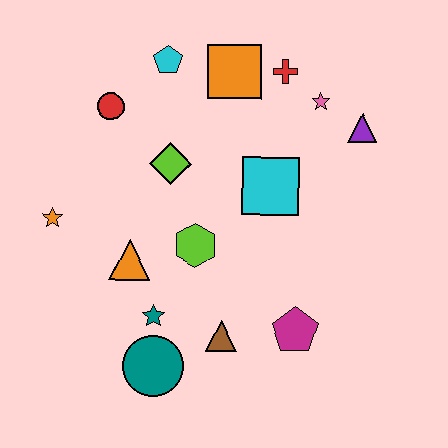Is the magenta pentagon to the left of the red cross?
No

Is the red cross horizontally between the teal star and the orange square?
No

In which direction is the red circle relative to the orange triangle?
The red circle is above the orange triangle.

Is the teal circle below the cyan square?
Yes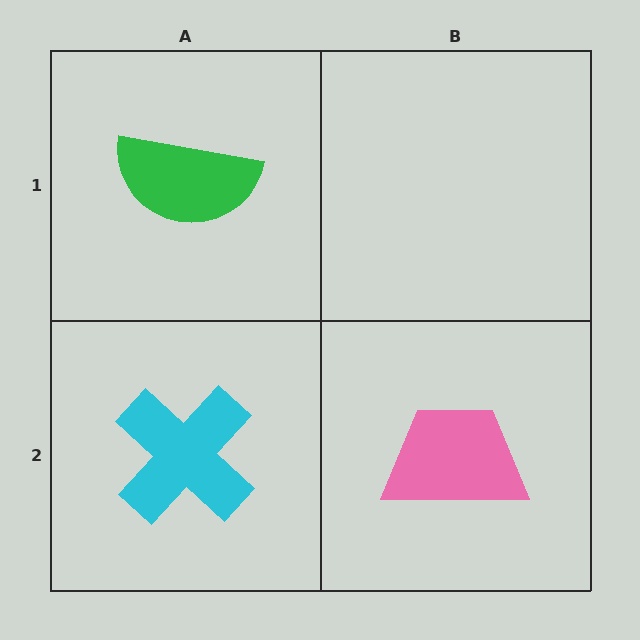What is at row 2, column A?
A cyan cross.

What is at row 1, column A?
A green semicircle.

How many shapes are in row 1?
1 shape.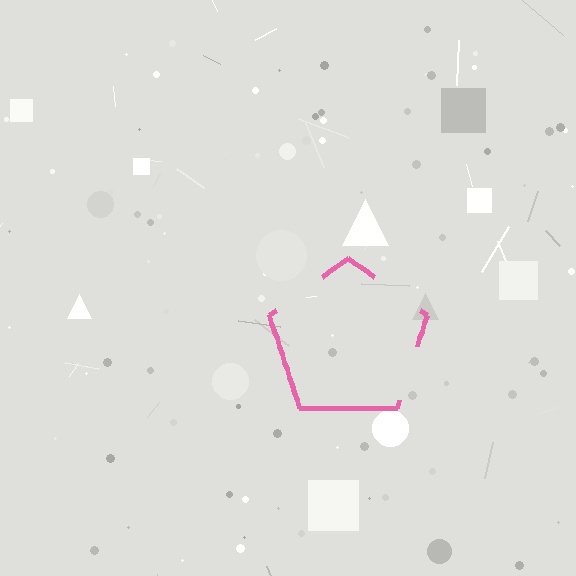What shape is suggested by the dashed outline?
The dashed outline suggests a pentagon.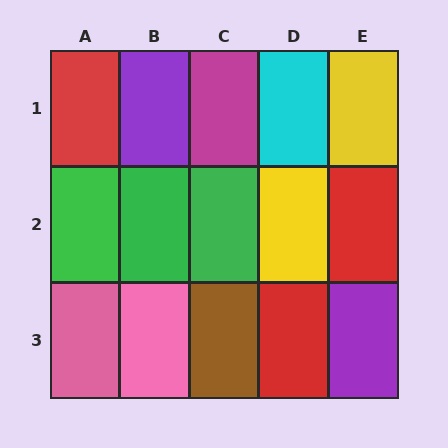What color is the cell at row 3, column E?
Purple.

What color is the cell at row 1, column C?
Magenta.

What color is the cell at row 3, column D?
Red.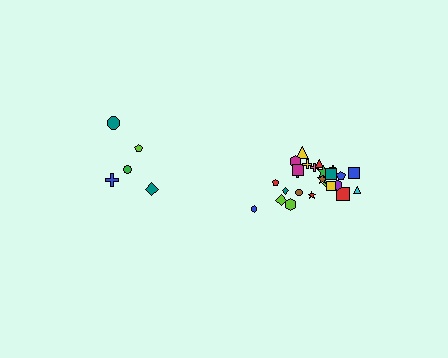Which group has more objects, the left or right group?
The right group.